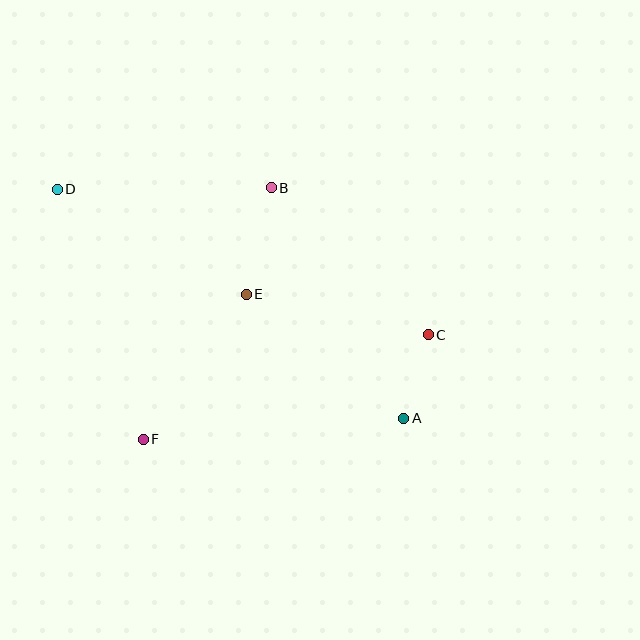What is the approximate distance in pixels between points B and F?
The distance between B and F is approximately 282 pixels.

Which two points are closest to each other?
Points A and C are closest to each other.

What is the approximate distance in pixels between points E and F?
The distance between E and F is approximately 178 pixels.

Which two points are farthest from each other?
Points A and D are farthest from each other.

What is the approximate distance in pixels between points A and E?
The distance between A and E is approximately 201 pixels.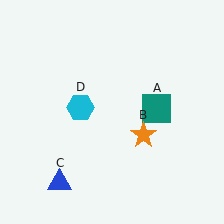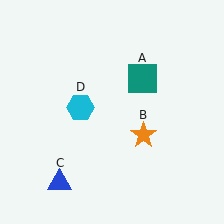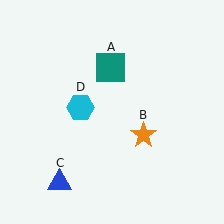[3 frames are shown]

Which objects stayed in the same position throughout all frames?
Orange star (object B) and blue triangle (object C) and cyan hexagon (object D) remained stationary.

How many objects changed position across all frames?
1 object changed position: teal square (object A).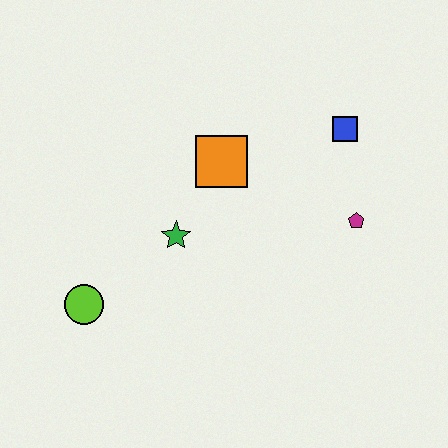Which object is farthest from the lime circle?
The blue square is farthest from the lime circle.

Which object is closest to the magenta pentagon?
The blue square is closest to the magenta pentagon.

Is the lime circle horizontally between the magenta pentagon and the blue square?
No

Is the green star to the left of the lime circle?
No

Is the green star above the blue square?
No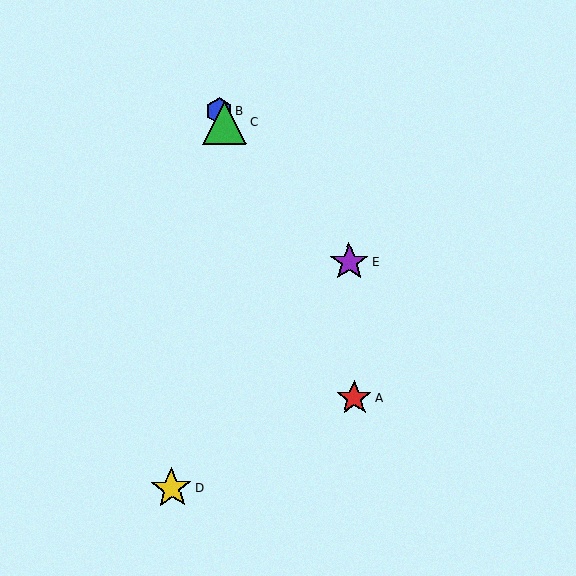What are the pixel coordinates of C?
Object C is at (225, 123).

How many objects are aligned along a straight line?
3 objects (A, B, C) are aligned along a straight line.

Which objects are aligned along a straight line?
Objects A, B, C are aligned along a straight line.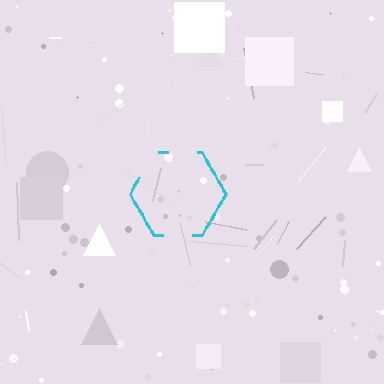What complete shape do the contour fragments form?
The contour fragments form a hexagon.